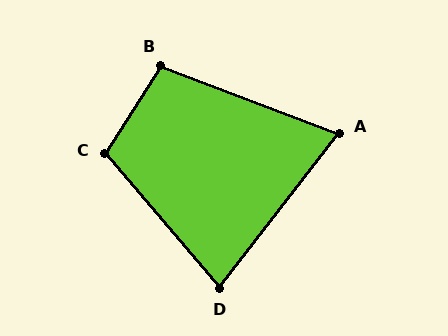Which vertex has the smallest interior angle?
A, at approximately 73 degrees.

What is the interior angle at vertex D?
Approximately 78 degrees (acute).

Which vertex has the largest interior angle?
C, at approximately 107 degrees.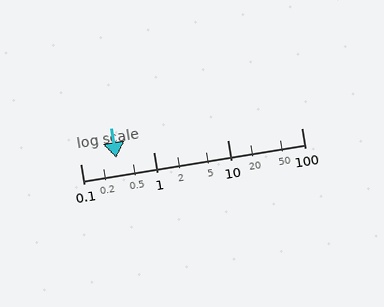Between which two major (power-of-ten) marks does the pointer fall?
The pointer is between 0.1 and 1.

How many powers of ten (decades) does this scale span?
The scale spans 3 decades, from 0.1 to 100.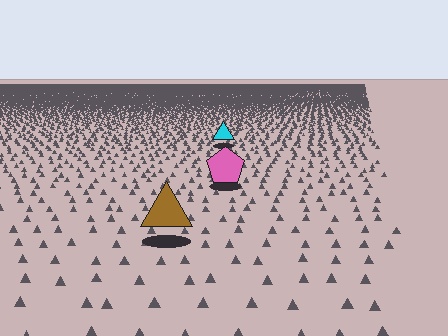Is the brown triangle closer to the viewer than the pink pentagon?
Yes. The brown triangle is closer — you can tell from the texture gradient: the ground texture is coarser near it.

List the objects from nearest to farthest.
From nearest to farthest: the brown triangle, the pink pentagon, the cyan triangle.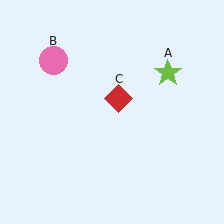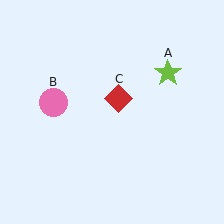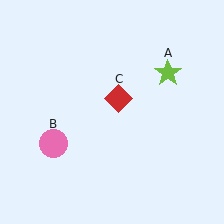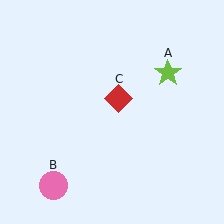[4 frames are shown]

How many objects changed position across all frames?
1 object changed position: pink circle (object B).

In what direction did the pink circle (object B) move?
The pink circle (object B) moved down.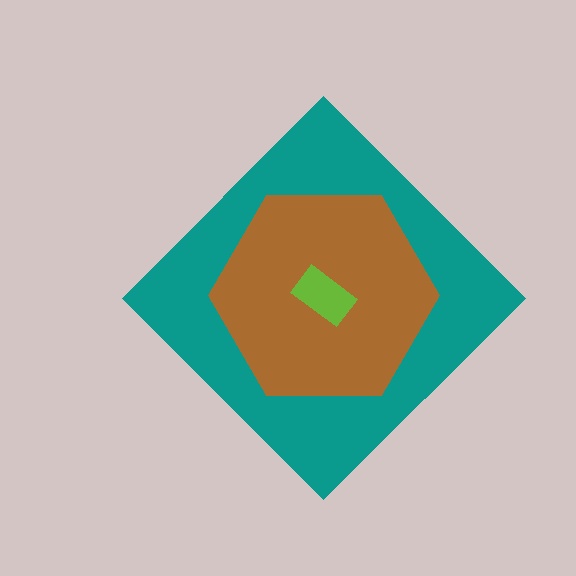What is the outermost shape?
The teal diamond.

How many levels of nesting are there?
3.